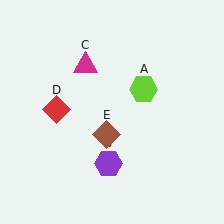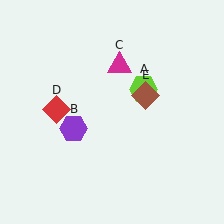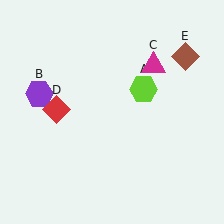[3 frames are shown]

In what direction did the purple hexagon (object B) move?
The purple hexagon (object B) moved up and to the left.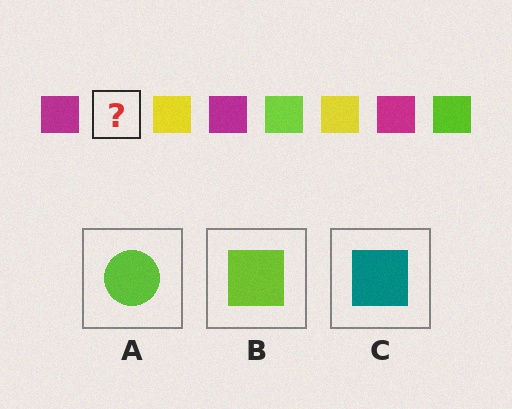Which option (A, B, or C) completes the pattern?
B.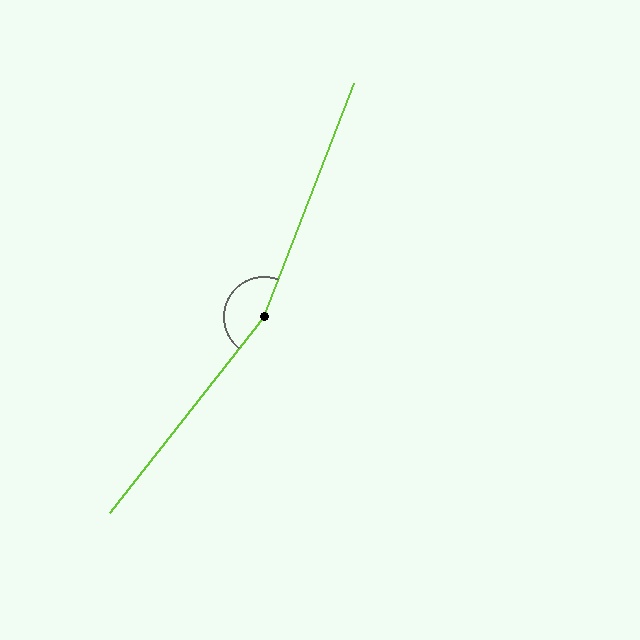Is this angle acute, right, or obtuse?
It is obtuse.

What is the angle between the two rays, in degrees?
Approximately 163 degrees.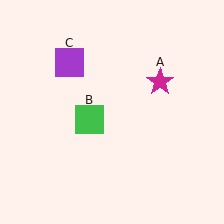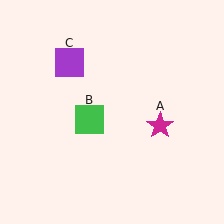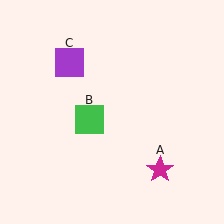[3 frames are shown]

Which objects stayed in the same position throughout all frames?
Green square (object B) and purple square (object C) remained stationary.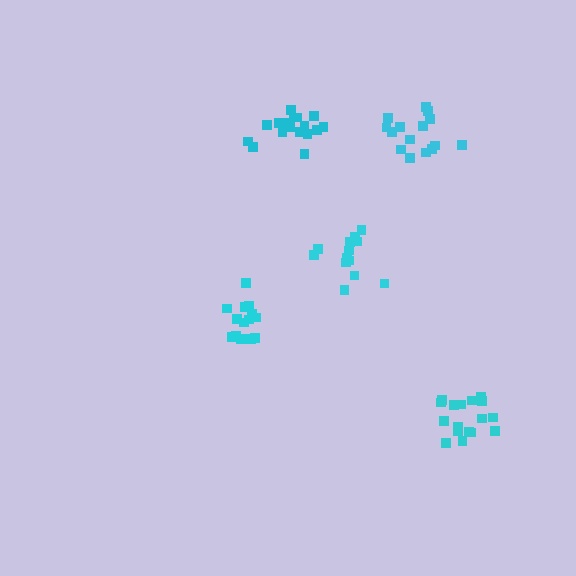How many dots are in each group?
Group 1: 15 dots, Group 2: 17 dots, Group 3: 13 dots, Group 4: 17 dots, Group 5: 15 dots (77 total).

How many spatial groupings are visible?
There are 5 spatial groupings.